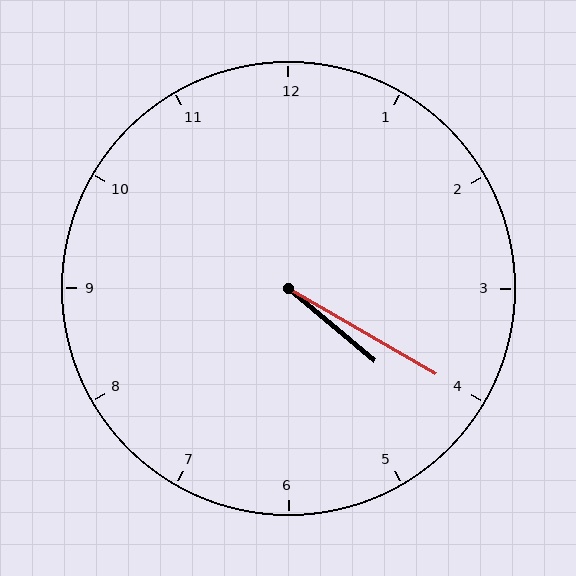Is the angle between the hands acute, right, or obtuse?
It is acute.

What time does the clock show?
4:20.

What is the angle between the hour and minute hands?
Approximately 10 degrees.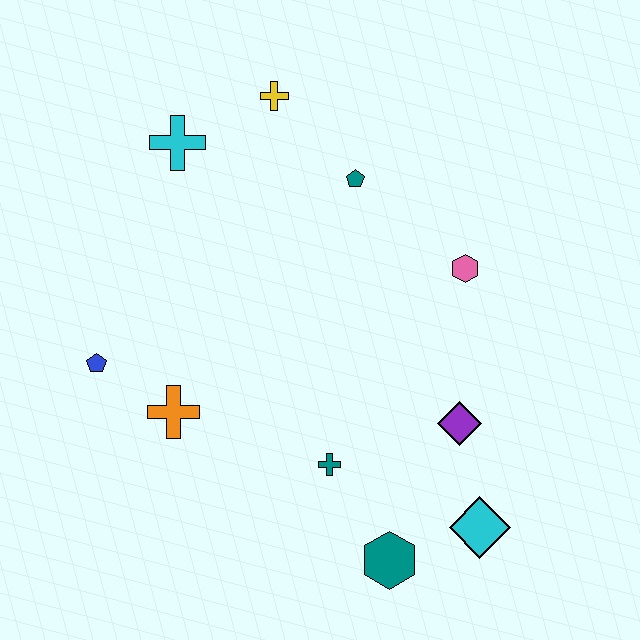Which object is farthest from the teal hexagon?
The yellow cross is farthest from the teal hexagon.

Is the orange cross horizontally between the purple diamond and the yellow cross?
No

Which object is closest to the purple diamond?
The cyan diamond is closest to the purple diamond.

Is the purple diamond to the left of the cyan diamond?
Yes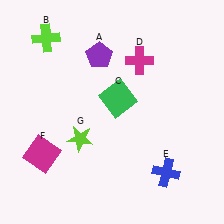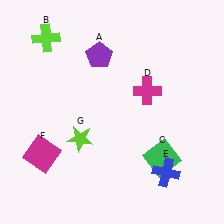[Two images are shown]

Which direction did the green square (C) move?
The green square (C) moved down.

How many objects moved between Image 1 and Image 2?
2 objects moved between the two images.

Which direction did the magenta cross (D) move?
The magenta cross (D) moved down.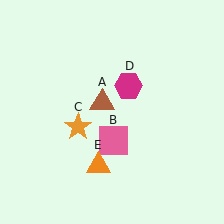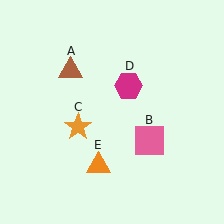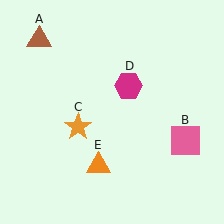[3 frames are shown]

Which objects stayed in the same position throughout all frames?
Orange star (object C) and magenta hexagon (object D) and orange triangle (object E) remained stationary.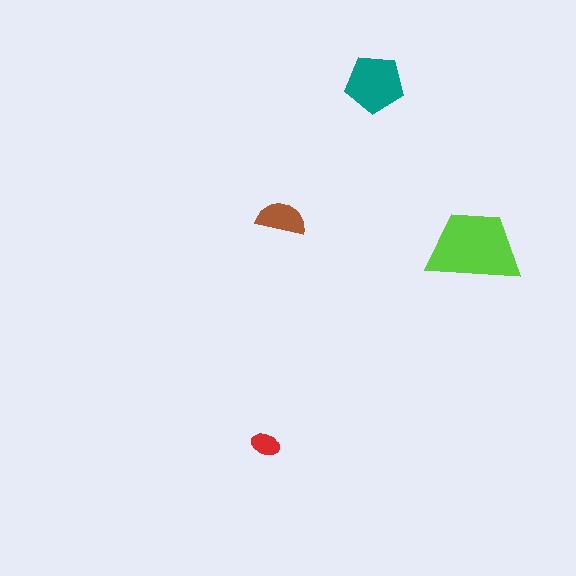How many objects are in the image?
There are 4 objects in the image.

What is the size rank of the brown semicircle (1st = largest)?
3rd.